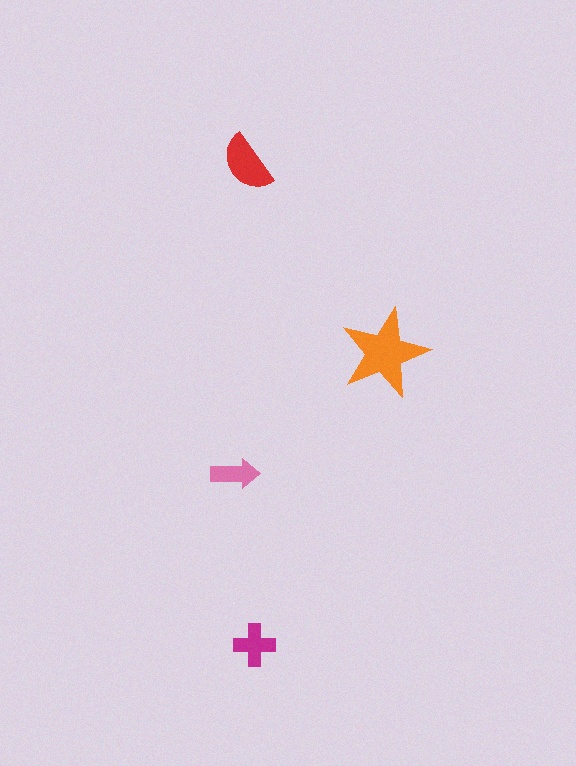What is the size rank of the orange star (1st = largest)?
1st.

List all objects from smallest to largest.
The pink arrow, the magenta cross, the red semicircle, the orange star.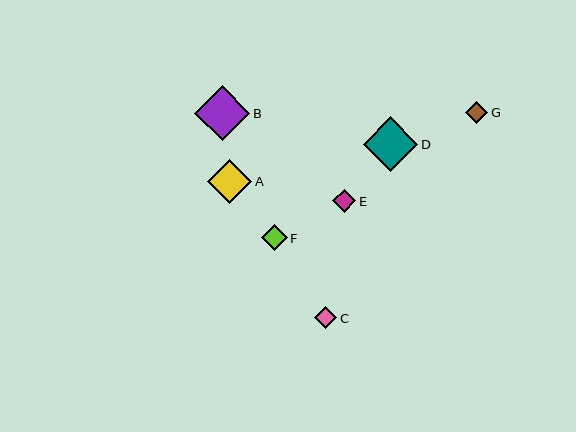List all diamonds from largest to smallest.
From largest to smallest: B, D, A, F, E, G, C.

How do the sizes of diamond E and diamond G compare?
Diamond E and diamond G are approximately the same size.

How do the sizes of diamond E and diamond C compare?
Diamond E and diamond C are approximately the same size.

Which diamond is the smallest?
Diamond C is the smallest with a size of approximately 22 pixels.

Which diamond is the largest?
Diamond B is the largest with a size of approximately 55 pixels.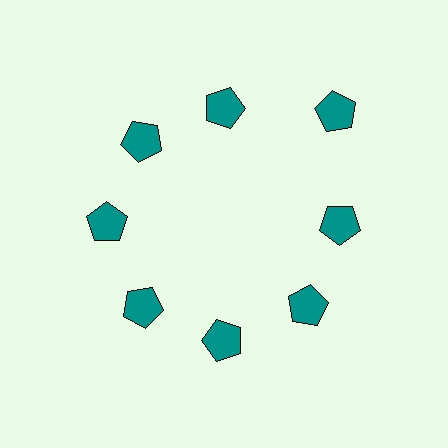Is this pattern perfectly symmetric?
No. The 8 teal pentagons are arranged in a ring, but one element near the 2 o'clock position is pushed outward from the center, breaking the 8-fold rotational symmetry.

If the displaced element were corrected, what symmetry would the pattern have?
It would have 8-fold rotational symmetry — the pattern would map onto itself every 45 degrees.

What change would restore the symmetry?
The symmetry would be restored by moving it inward, back onto the ring so that all 8 pentagons sit at equal angles and equal distance from the center.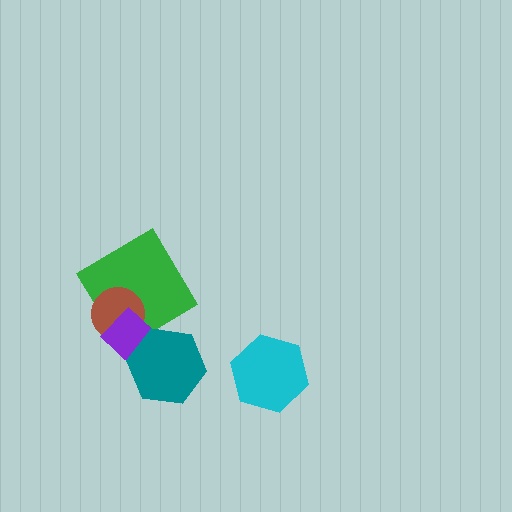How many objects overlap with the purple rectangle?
3 objects overlap with the purple rectangle.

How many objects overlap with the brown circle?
2 objects overlap with the brown circle.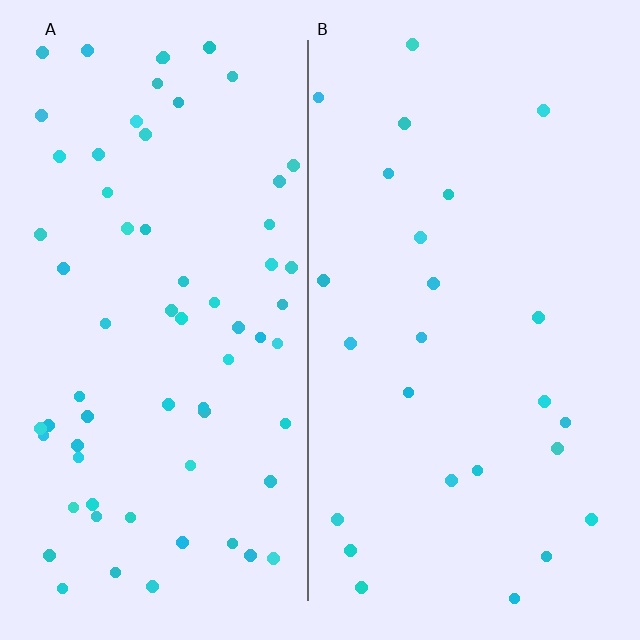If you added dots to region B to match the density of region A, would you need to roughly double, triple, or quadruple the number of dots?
Approximately triple.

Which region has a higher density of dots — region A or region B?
A (the left).